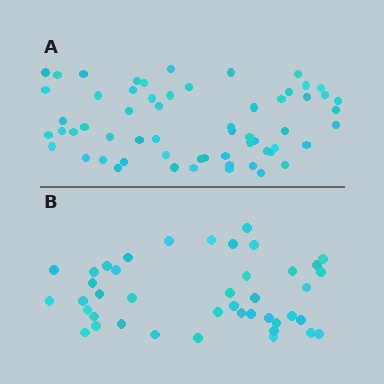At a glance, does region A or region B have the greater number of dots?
Region A (the top region) has more dots.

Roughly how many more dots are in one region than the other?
Region A has approximately 20 more dots than region B.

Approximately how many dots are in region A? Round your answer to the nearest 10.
About 60 dots.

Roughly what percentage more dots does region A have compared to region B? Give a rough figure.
About 45% more.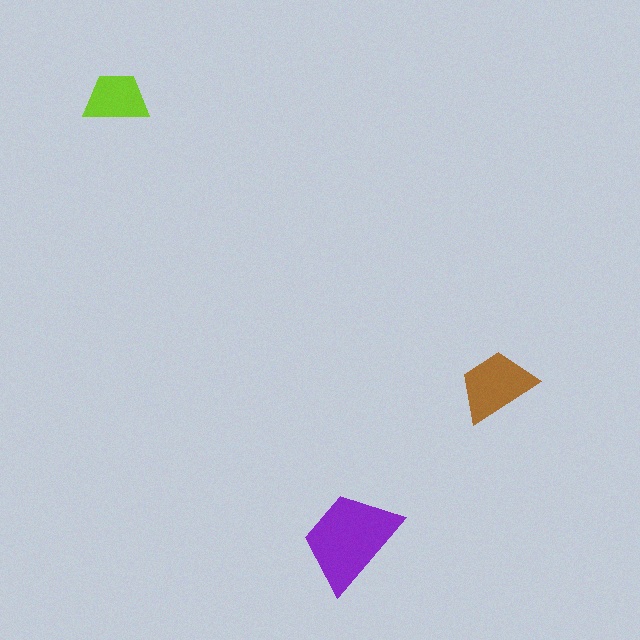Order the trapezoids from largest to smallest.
the purple one, the brown one, the lime one.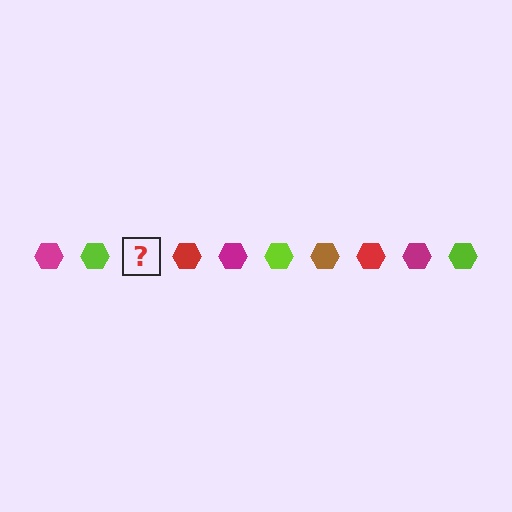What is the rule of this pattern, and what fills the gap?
The rule is that the pattern cycles through magenta, lime, brown, red hexagons. The gap should be filled with a brown hexagon.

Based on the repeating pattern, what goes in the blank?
The blank should be a brown hexagon.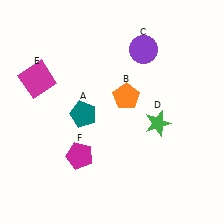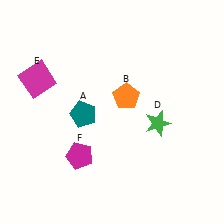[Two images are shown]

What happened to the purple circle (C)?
The purple circle (C) was removed in Image 2. It was in the top-right area of Image 1.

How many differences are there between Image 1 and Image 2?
There is 1 difference between the two images.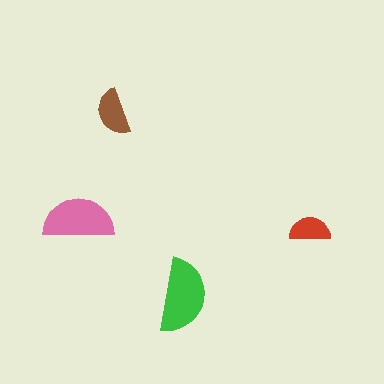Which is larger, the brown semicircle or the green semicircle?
The green one.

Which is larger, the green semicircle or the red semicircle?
The green one.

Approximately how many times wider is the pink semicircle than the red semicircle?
About 1.5 times wider.